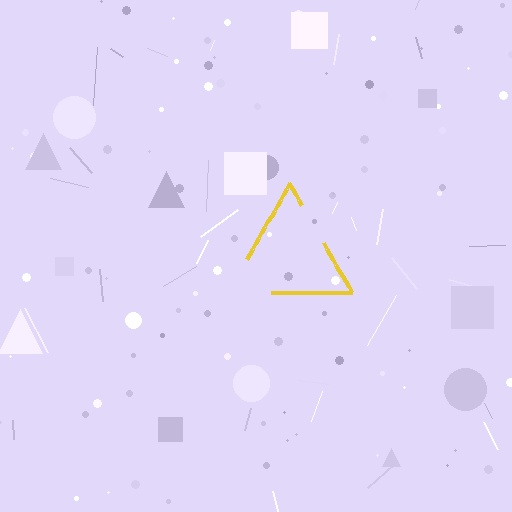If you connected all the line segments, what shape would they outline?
They would outline a triangle.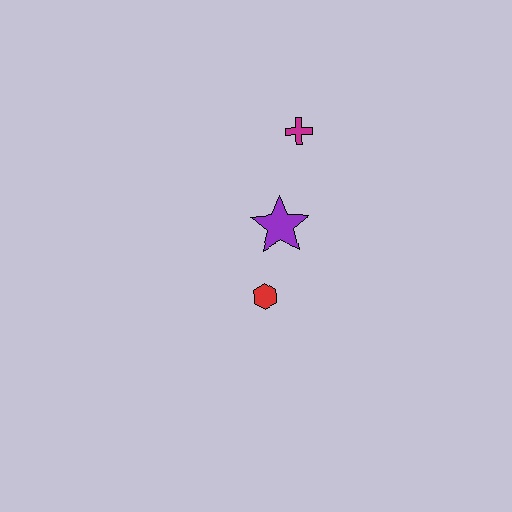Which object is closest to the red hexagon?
The purple star is closest to the red hexagon.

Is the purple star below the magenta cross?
Yes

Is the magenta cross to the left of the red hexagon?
No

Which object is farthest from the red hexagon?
The magenta cross is farthest from the red hexagon.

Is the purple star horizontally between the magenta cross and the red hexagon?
Yes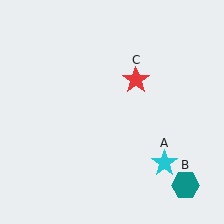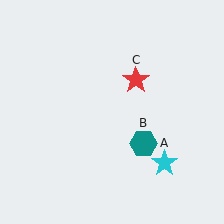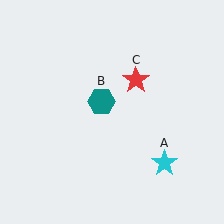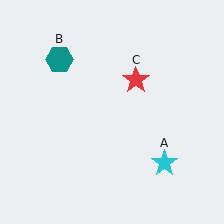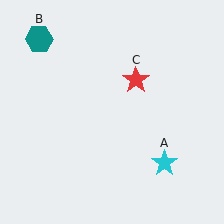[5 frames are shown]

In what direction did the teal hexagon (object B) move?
The teal hexagon (object B) moved up and to the left.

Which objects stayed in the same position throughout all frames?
Cyan star (object A) and red star (object C) remained stationary.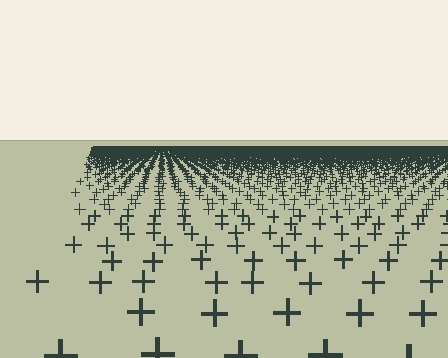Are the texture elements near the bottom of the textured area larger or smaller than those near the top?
Larger. Near the bottom, elements are closer to the viewer and appear at a bigger on-screen size.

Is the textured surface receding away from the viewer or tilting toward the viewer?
The surface is receding away from the viewer. Texture elements get smaller and denser toward the top.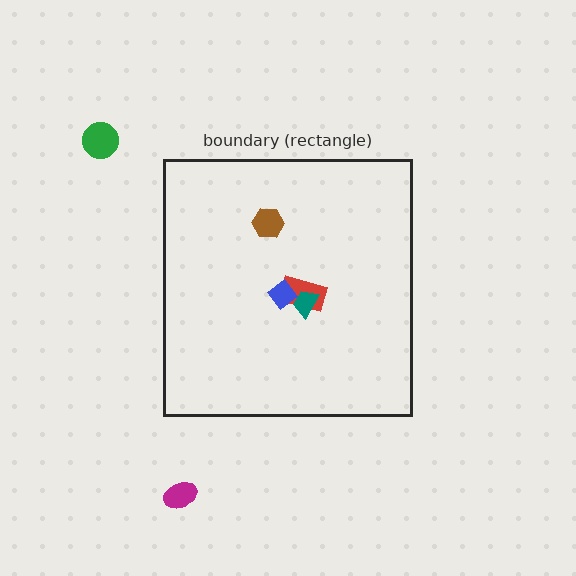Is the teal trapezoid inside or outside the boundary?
Inside.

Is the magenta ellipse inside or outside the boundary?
Outside.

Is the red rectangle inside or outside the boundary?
Inside.